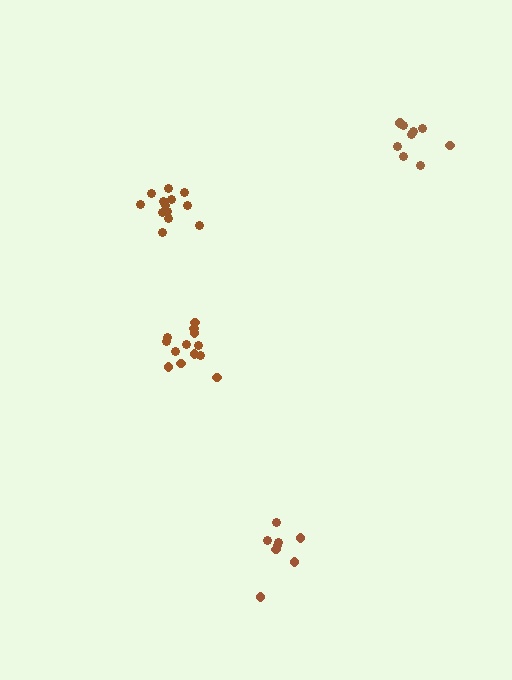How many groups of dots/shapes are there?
There are 4 groups.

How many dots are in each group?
Group 1: 8 dots, Group 2: 9 dots, Group 3: 13 dots, Group 4: 13 dots (43 total).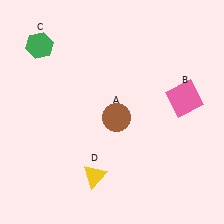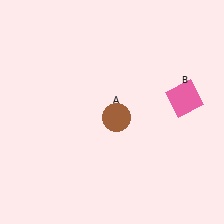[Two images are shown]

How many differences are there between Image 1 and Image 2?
There are 2 differences between the two images.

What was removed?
The green hexagon (C), the yellow triangle (D) were removed in Image 2.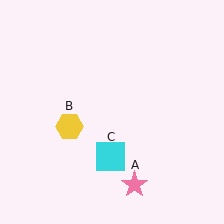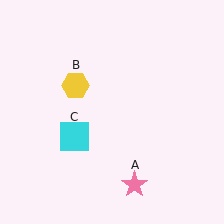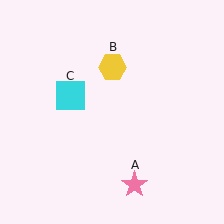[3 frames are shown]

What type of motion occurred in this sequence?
The yellow hexagon (object B), cyan square (object C) rotated clockwise around the center of the scene.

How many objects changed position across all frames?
2 objects changed position: yellow hexagon (object B), cyan square (object C).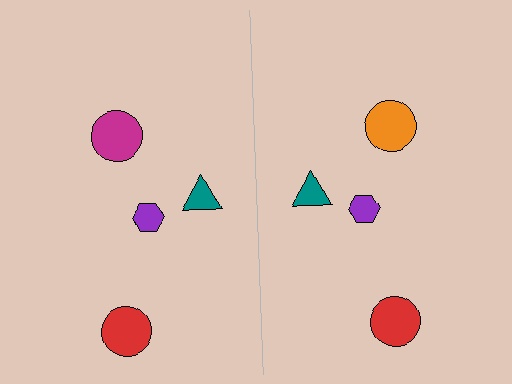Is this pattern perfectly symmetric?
No, the pattern is not perfectly symmetric. The orange circle on the right side breaks the symmetry — its mirror counterpart is magenta.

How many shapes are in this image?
There are 8 shapes in this image.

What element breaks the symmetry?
The orange circle on the right side breaks the symmetry — its mirror counterpart is magenta.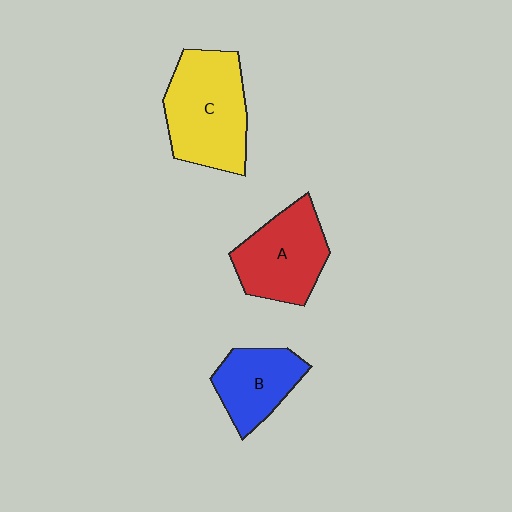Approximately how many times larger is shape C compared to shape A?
Approximately 1.2 times.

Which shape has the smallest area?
Shape B (blue).